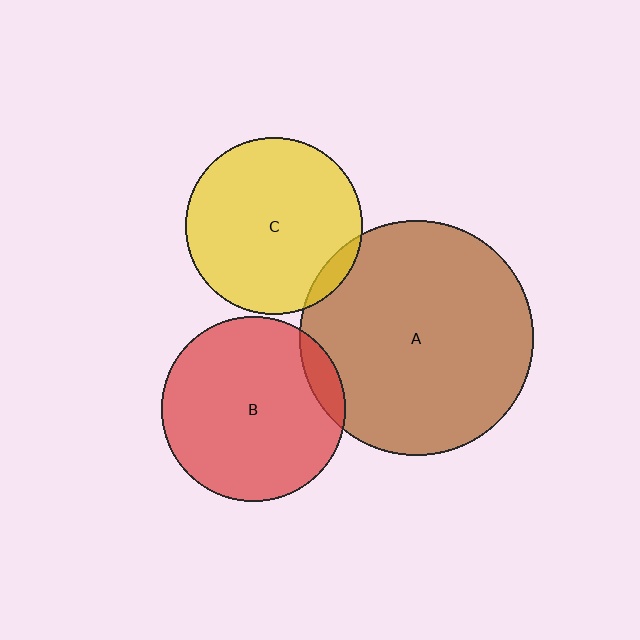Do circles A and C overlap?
Yes.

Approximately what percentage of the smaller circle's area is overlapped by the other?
Approximately 5%.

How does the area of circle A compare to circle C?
Approximately 1.8 times.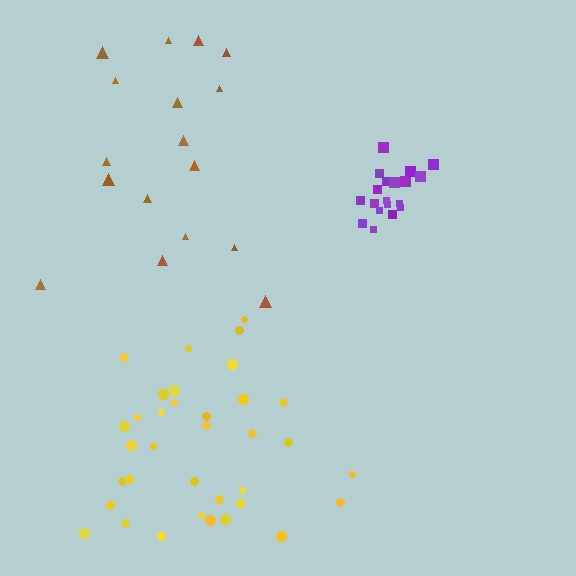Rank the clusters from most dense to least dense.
purple, yellow, brown.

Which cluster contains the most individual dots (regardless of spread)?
Yellow (35).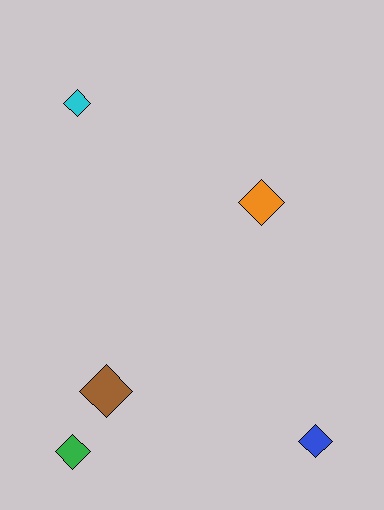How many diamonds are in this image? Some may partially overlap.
There are 5 diamonds.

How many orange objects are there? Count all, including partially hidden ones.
There is 1 orange object.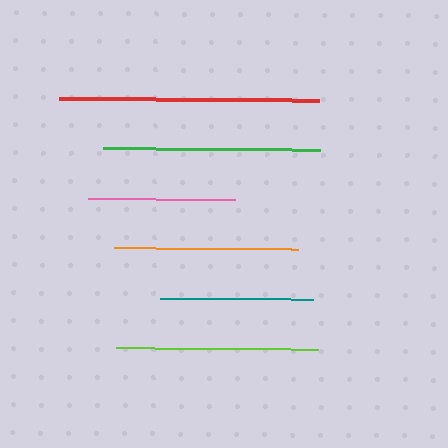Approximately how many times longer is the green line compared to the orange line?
The green line is approximately 1.2 times the length of the orange line.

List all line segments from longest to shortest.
From longest to shortest: red, green, lime, orange, teal, pink.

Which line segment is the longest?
The red line is the longest at approximately 259 pixels.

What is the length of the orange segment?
The orange segment is approximately 185 pixels long.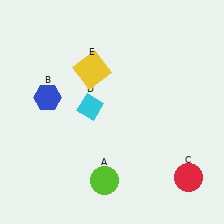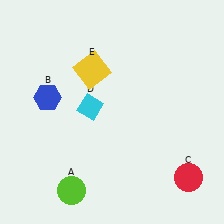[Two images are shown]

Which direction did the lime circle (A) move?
The lime circle (A) moved left.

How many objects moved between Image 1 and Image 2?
1 object moved between the two images.